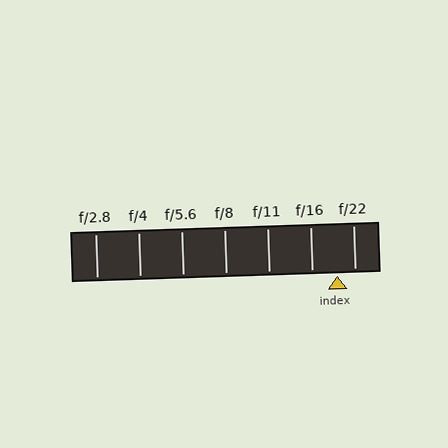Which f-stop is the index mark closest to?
The index mark is closest to f/22.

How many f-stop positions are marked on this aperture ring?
There are 7 f-stop positions marked.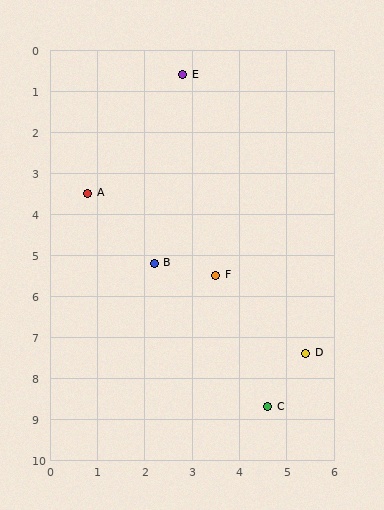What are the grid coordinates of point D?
Point D is at approximately (5.4, 7.4).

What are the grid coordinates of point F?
Point F is at approximately (3.5, 5.5).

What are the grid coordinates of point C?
Point C is at approximately (4.6, 8.7).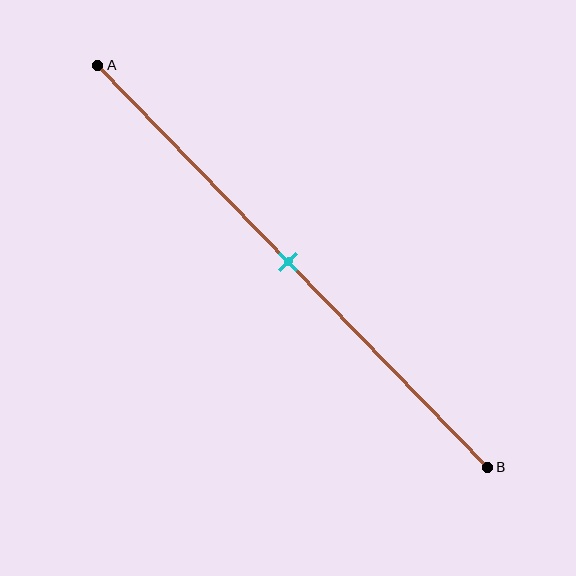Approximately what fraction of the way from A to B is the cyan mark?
The cyan mark is approximately 50% of the way from A to B.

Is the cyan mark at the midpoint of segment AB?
Yes, the mark is approximately at the midpoint.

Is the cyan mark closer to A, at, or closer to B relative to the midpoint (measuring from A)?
The cyan mark is approximately at the midpoint of segment AB.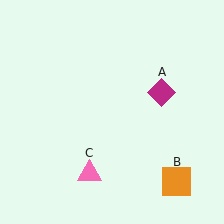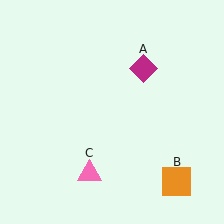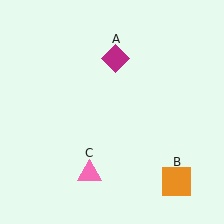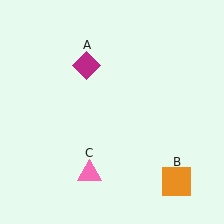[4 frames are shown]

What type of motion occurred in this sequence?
The magenta diamond (object A) rotated counterclockwise around the center of the scene.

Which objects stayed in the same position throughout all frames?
Orange square (object B) and pink triangle (object C) remained stationary.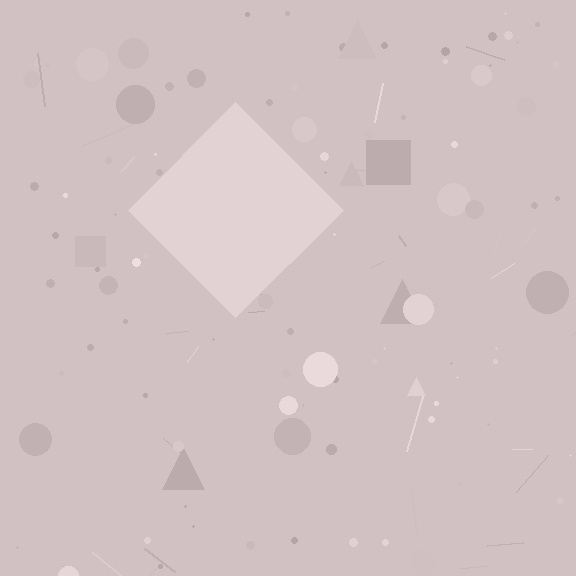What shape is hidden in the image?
A diamond is hidden in the image.